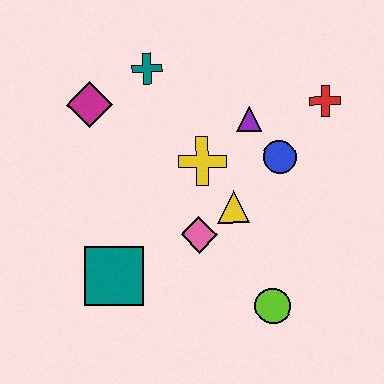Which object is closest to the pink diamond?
The yellow triangle is closest to the pink diamond.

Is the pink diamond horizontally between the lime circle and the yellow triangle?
No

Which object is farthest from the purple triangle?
The teal square is farthest from the purple triangle.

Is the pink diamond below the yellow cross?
Yes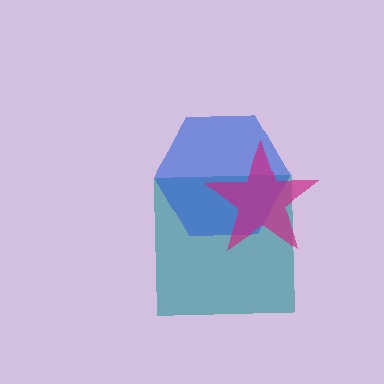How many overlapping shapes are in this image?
There are 3 overlapping shapes in the image.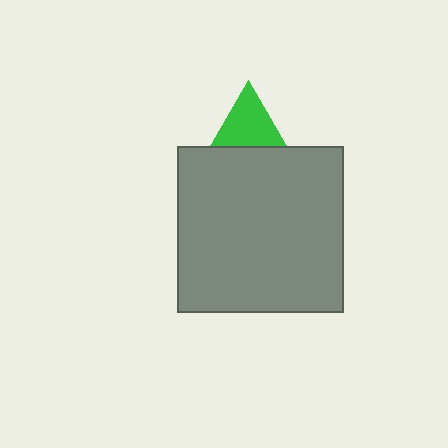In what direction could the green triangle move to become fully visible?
The green triangle could move up. That would shift it out from behind the gray square entirely.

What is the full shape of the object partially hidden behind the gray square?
The partially hidden object is a green triangle.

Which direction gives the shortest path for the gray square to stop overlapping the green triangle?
Moving down gives the shortest separation.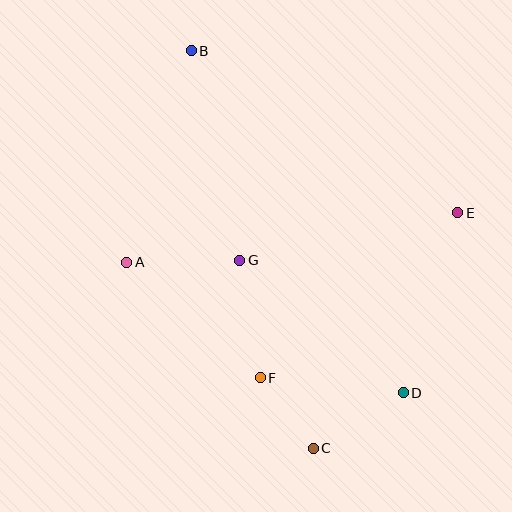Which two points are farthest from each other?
Points B and C are farthest from each other.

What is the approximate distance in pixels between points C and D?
The distance between C and D is approximately 106 pixels.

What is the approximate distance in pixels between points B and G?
The distance between B and G is approximately 215 pixels.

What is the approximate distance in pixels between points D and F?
The distance between D and F is approximately 144 pixels.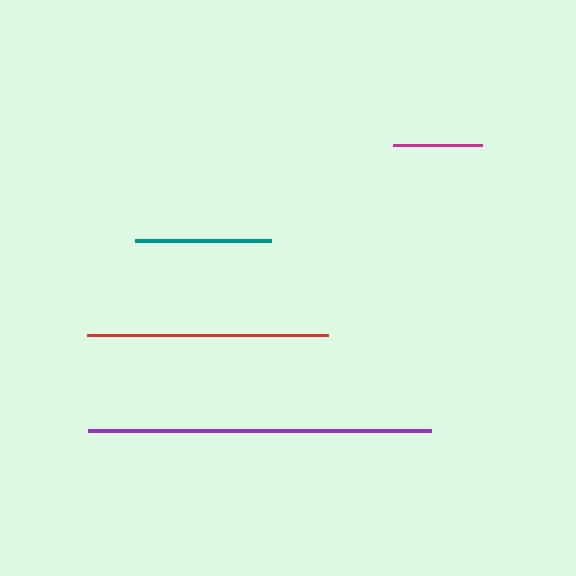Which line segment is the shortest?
The magenta line is the shortest at approximately 89 pixels.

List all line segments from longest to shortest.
From longest to shortest: purple, red, teal, magenta.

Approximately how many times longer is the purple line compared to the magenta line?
The purple line is approximately 3.9 times the length of the magenta line.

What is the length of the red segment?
The red segment is approximately 241 pixels long.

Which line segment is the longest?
The purple line is the longest at approximately 343 pixels.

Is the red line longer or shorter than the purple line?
The purple line is longer than the red line.